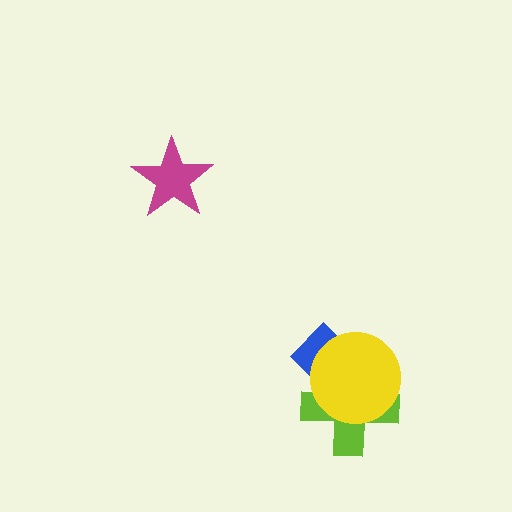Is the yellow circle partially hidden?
No, no other shape covers it.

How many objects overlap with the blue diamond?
2 objects overlap with the blue diamond.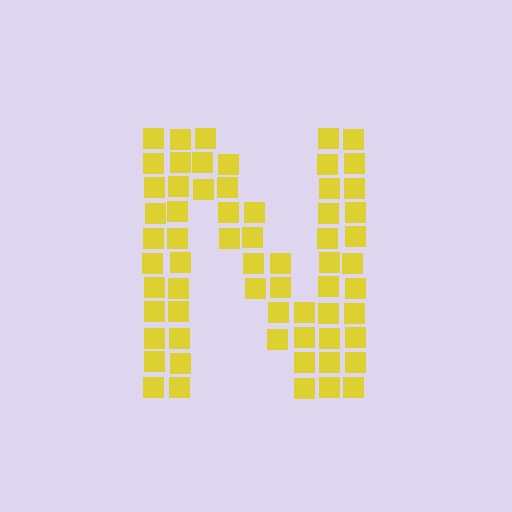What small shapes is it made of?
It is made of small squares.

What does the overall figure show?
The overall figure shows the letter N.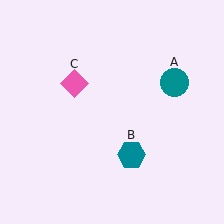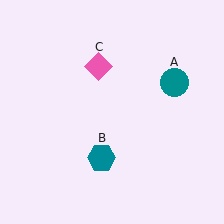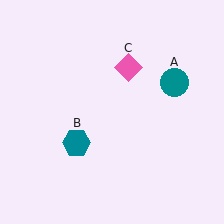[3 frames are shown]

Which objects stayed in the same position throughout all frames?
Teal circle (object A) remained stationary.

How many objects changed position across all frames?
2 objects changed position: teal hexagon (object B), pink diamond (object C).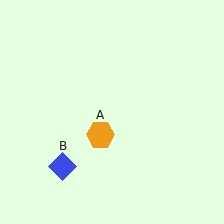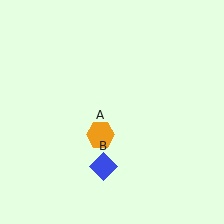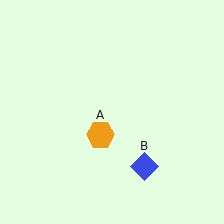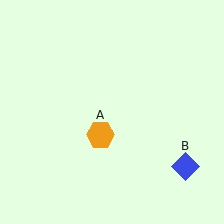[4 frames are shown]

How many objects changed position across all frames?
1 object changed position: blue diamond (object B).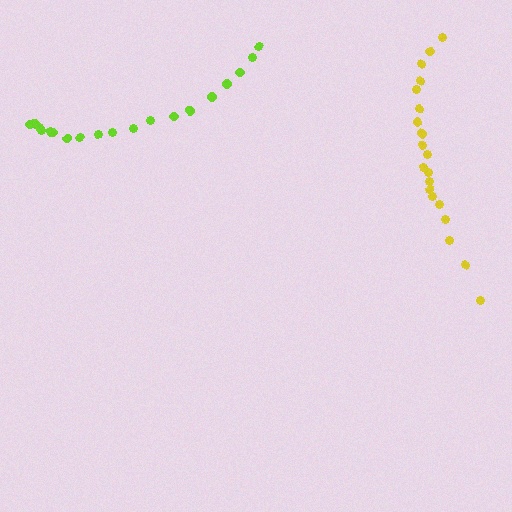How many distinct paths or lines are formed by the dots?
There are 2 distinct paths.